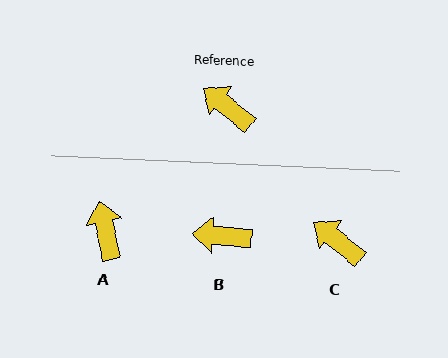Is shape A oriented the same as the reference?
No, it is off by about 40 degrees.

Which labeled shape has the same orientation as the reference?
C.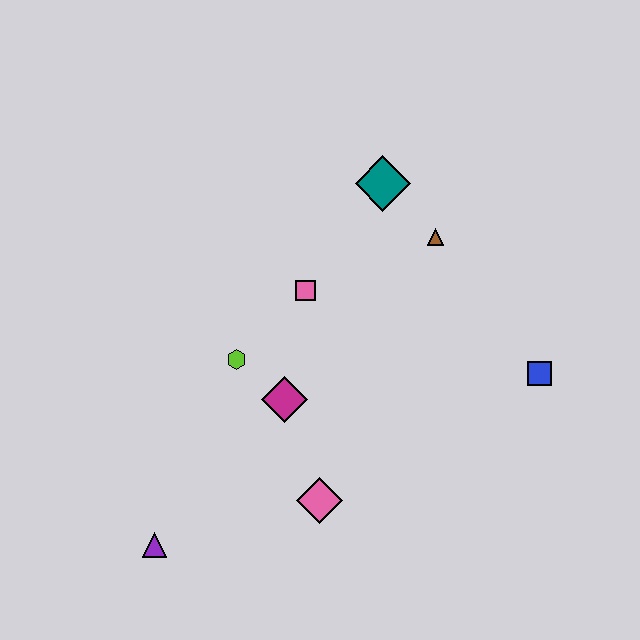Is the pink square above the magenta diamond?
Yes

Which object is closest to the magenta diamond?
The lime hexagon is closest to the magenta diamond.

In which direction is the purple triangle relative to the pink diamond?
The purple triangle is to the left of the pink diamond.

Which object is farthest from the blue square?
The purple triangle is farthest from the blue square.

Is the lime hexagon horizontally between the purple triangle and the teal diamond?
Yes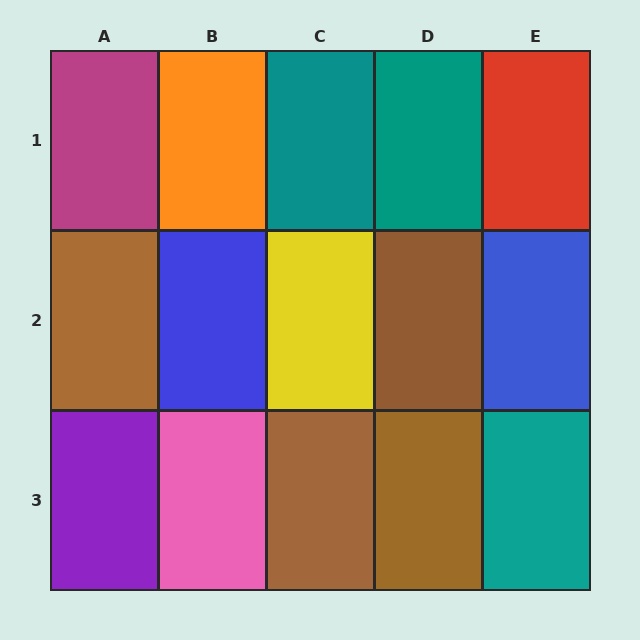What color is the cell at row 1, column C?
Teal.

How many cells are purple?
1 cell is purple.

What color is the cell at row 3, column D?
Brown.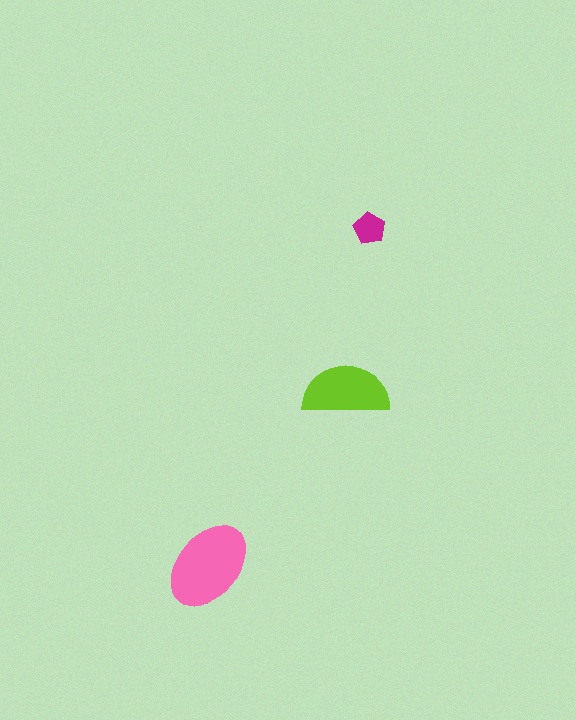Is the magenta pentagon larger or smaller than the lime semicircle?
Smaller.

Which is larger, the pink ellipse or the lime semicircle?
The pink ellipse.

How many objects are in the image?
There are 3 objects in the image.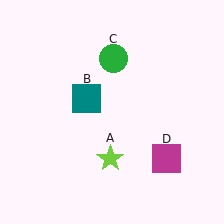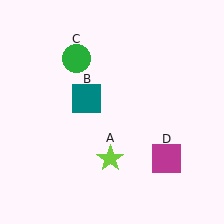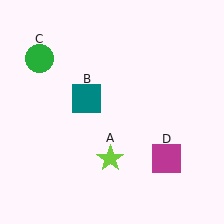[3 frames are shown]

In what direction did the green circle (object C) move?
The green circle (object C) moved left.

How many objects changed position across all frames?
1 object changed position: green circle (object C).